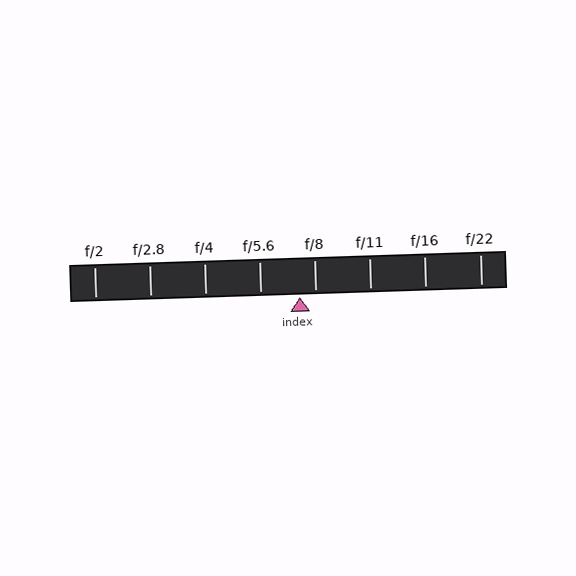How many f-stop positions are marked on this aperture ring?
There are 8 f-stop positions marked.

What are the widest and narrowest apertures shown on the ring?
The widest aperture shown is f/2 and the narrowest is f/22.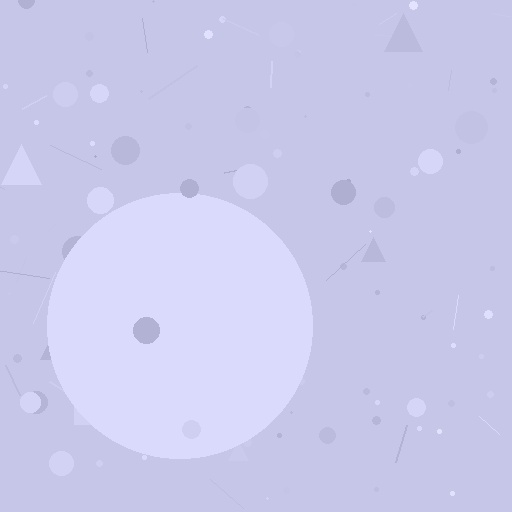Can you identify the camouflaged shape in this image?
The camouflaged shape is a circle.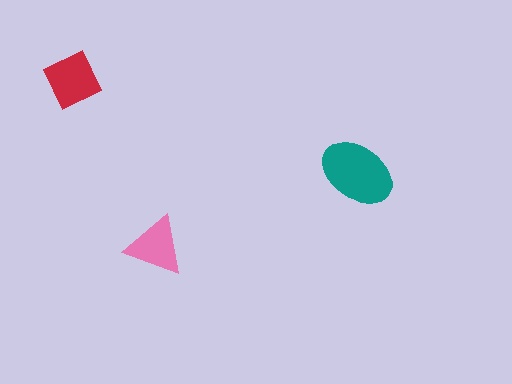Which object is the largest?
The teal ellipse.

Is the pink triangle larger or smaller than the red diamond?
Smaller.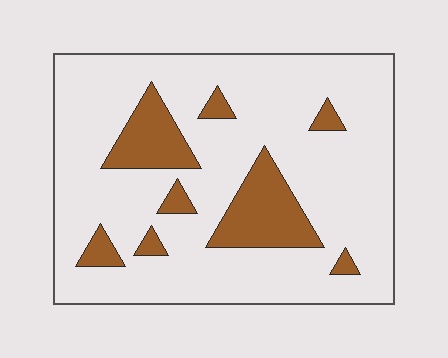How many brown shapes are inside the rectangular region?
8.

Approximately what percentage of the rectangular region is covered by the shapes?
Approximately 20%.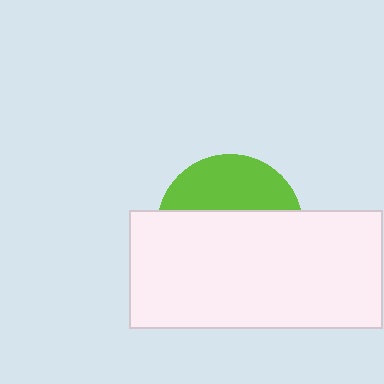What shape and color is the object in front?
The object in front is a white rectangle.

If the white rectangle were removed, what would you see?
You would see the complete lime circle.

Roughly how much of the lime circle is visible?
A small part of it is visible (roughly 35%).